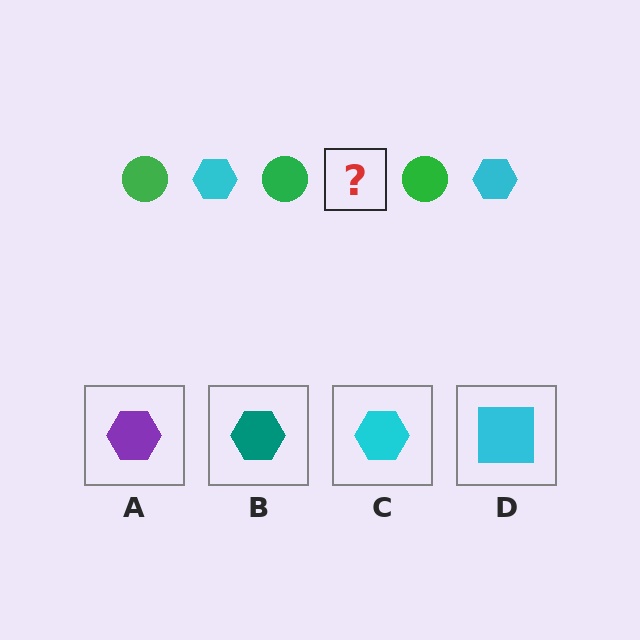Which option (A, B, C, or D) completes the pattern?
C.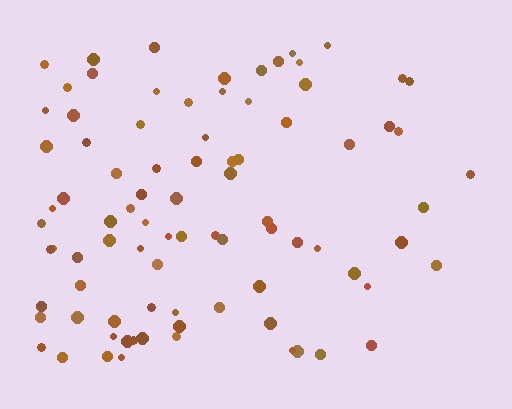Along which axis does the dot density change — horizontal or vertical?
Horizontal.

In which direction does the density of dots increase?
From right to left, with the left side densest.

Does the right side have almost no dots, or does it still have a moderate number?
Still a moderate number, just noticeably fewer than the left.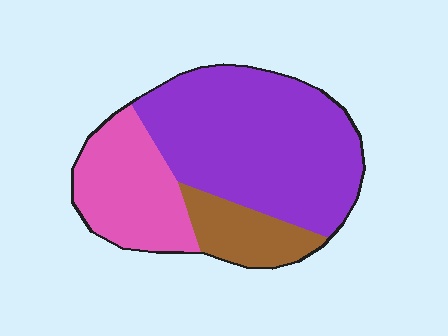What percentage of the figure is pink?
Pink takes up about one quarter (1/4) of the figure.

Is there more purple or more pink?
Purple.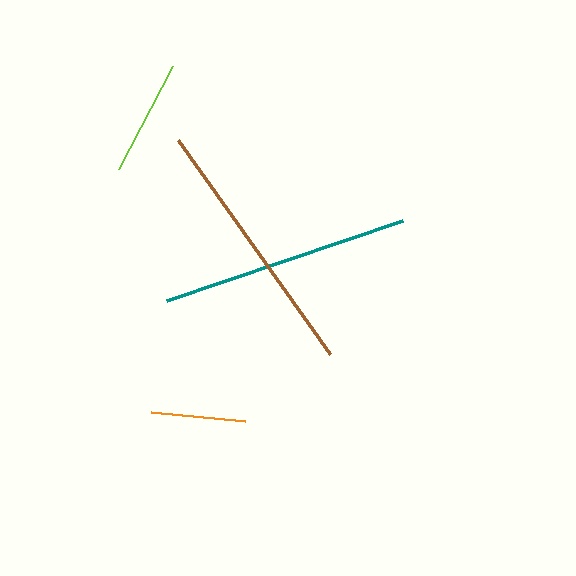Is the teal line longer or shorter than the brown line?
The brown line is longer than the teal line.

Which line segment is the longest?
The brown line is the longest at approximately 263 pixels.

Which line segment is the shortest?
The orange line is the shortest at approximately 95 pixels.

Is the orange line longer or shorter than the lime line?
The lime line is longer than the orange line.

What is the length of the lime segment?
The lime segment is approximately 116 pixels long.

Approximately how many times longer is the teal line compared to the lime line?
The teal line is approximately 2.2 times the length of the lime line.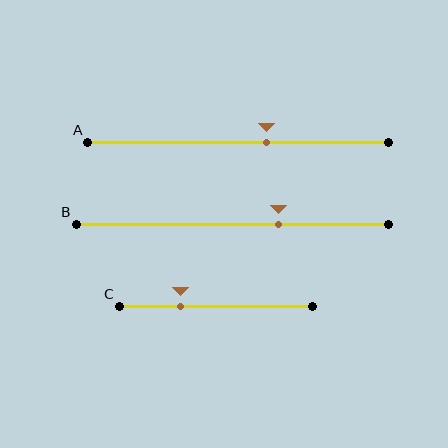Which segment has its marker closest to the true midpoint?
Segment A has its marker closest to the true midpoint.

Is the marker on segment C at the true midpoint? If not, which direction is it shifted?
No, the marker on segment C is shifted to the left by about 18% of the segment length.